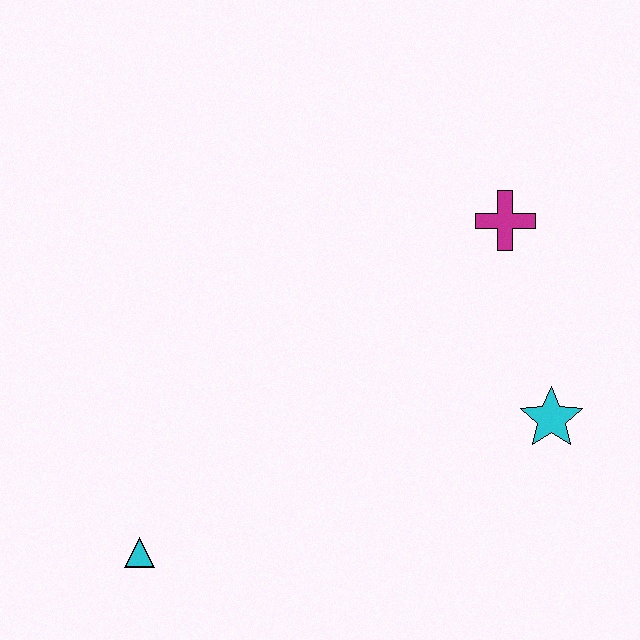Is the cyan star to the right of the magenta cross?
Yes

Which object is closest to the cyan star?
The magenta cross is closest to the cyan star.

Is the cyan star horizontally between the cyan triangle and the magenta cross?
No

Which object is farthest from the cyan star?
The cyan triangle is farthest from the cyan star.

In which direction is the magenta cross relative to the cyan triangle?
The magenta cross is to the right of the cyan triangle.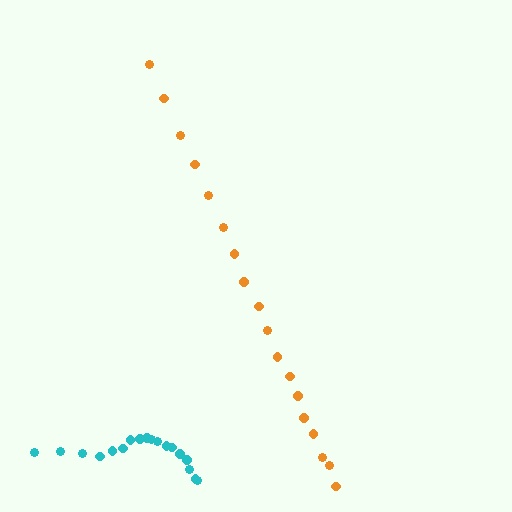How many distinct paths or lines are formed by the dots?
There are 2 distinct paths.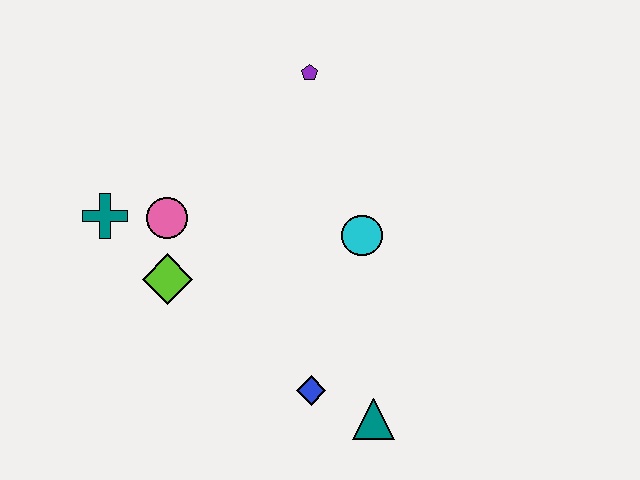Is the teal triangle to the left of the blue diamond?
No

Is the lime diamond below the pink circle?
Yes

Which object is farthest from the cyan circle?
The teal cross is farthest from the cyan circle.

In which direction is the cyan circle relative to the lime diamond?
The cyan circle is to the right of the lime diamond.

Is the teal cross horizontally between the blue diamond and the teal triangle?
No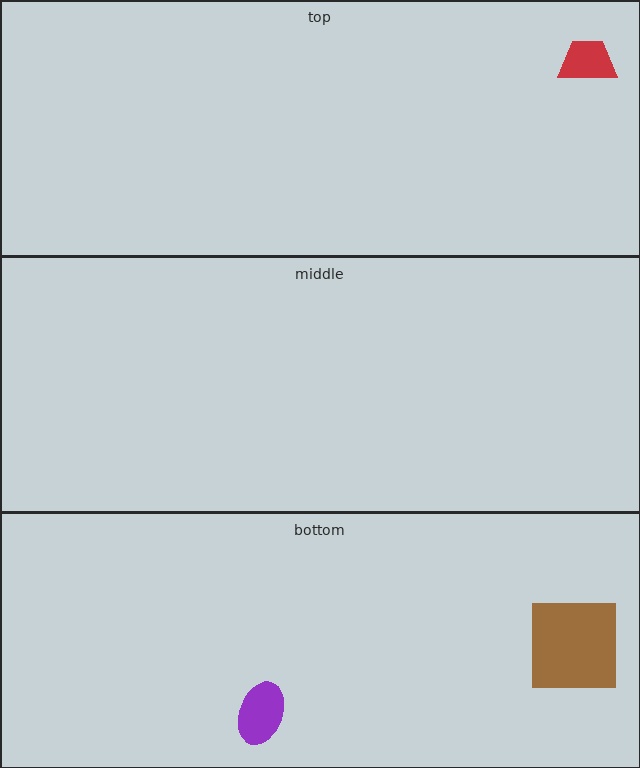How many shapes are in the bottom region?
2.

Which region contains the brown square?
The bottom region.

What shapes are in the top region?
The red trapezoid.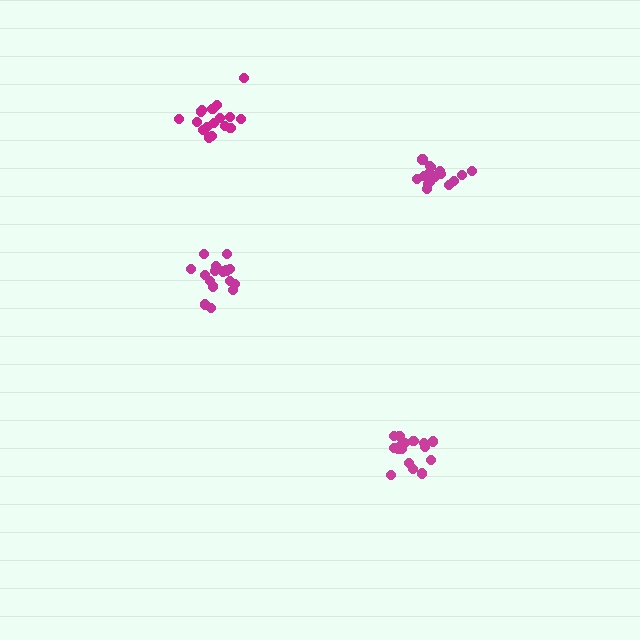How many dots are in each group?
Group 1: 16 dots, Group 2: 17 dots, Group 3: 18 dots, Group 4: 16 dots (67 total).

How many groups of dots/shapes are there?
There are 4 groups.